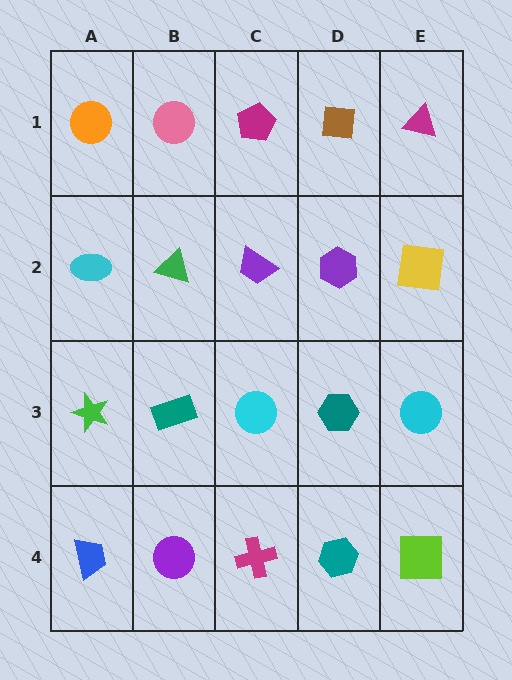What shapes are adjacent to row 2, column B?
A pink circle (row 1, column B), a teal rectangle (row 3, column B), a cyan ellipse (row 2, column A), a purple trapezoid (row 2, column C).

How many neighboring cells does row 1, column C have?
3.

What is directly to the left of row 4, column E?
A teal hexagon.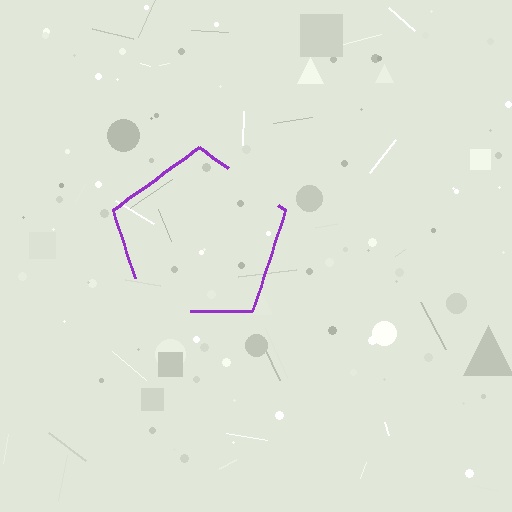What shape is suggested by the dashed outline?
The dashed outline suggests a pentagon.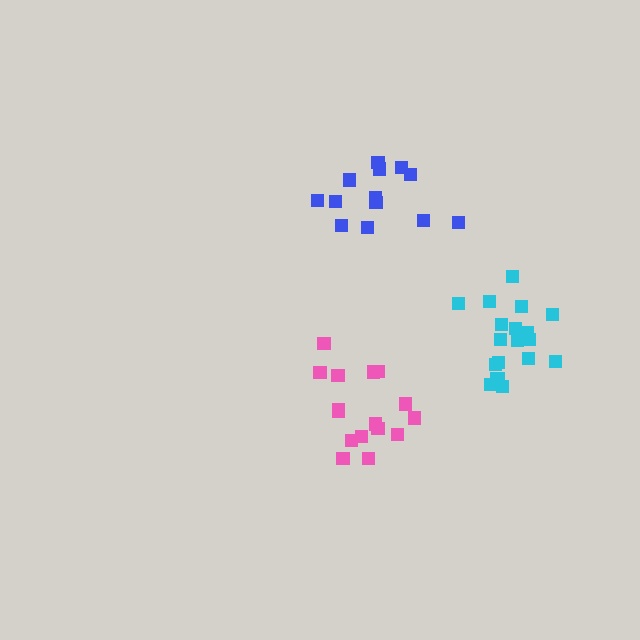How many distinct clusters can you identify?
There are 3 distinct clusters.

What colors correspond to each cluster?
The clusters are colored: blue, pink, cyan.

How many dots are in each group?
Group 1: 13 dots, Group 2: 17 dots, Group 3: 19 dots (49 total).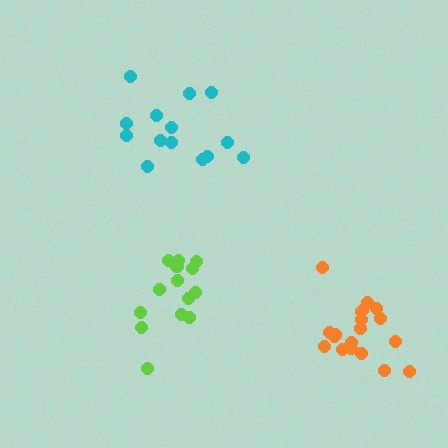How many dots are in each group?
Group 1: 14 dots, Group 2: 19 dots, Group 3: 14 dots (47 total).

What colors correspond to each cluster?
The clusters are colored: lime, orange, cyan.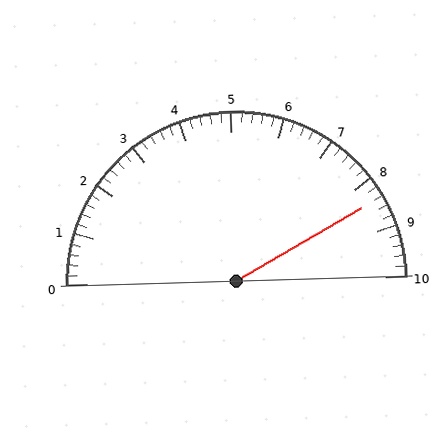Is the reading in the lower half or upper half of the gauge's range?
The reading is in the upper half of the range (0 to 10).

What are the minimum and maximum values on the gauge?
The gauge ranges from 0 to 10.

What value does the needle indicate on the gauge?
The needle indicates approximately 8.4.